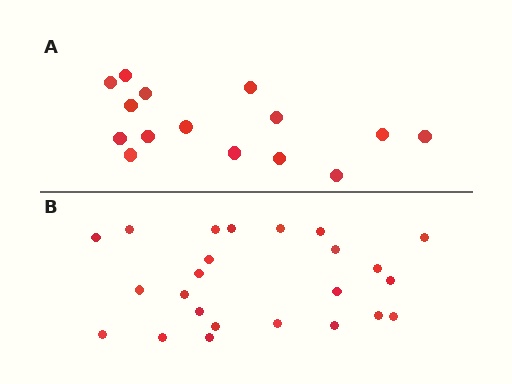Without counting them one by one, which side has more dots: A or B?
Region B (the bottom region) has more dots.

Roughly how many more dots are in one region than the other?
Region B has roughly 8 or so more dots than region A.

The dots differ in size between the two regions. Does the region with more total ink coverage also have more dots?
No. Region A has more total ink coverage because its dots are larger, but region B actually contains more individual dots. Total area can be misleading — the number of items is what matters here.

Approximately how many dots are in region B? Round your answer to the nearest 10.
About 20 dots. (The exact count is 24, which rounds to 20.)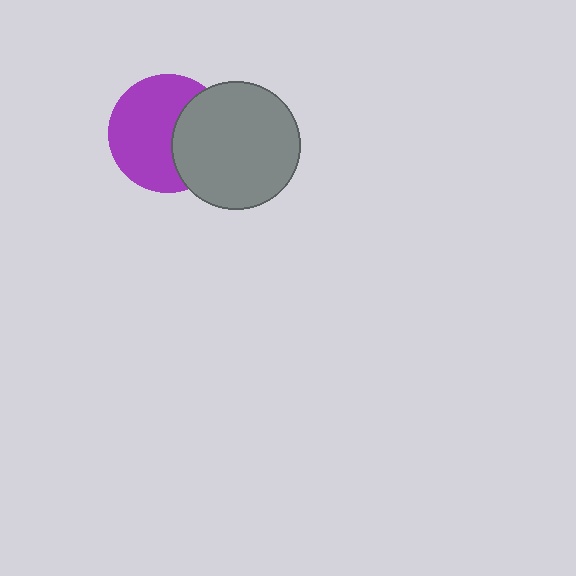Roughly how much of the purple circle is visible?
About half of it is visible (roughly 64%).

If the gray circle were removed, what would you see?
You would see the complete purple circle.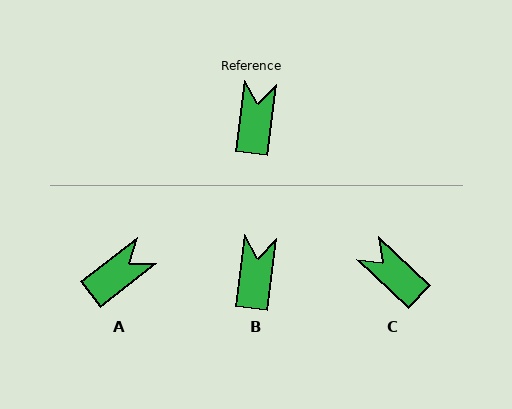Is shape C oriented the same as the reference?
No, it is off by about 54 degrees.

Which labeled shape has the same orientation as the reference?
B.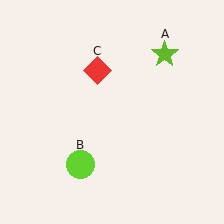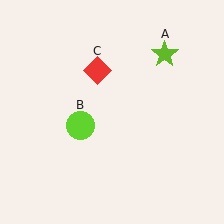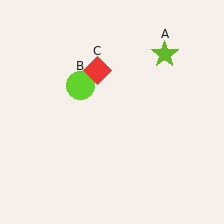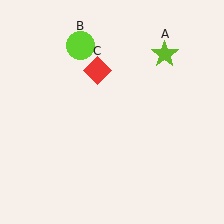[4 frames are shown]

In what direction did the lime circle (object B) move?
The lime circle (object B) moved up.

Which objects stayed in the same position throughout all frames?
Lime star (object A) and red diamond (object C) remained stationary.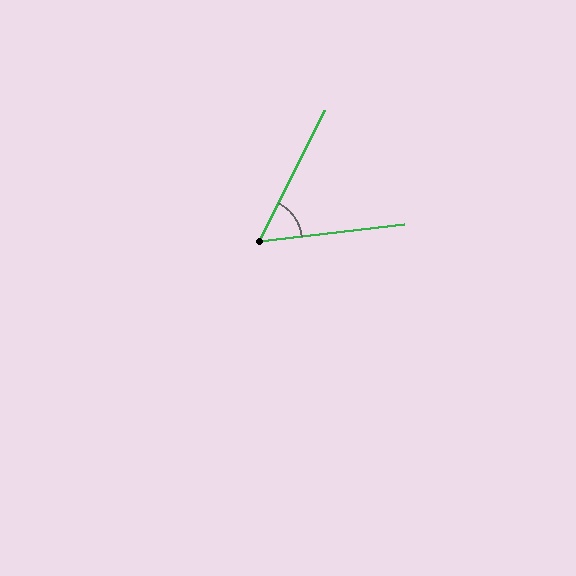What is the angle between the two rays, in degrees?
Approximately 57 degrees.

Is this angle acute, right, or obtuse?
It is acute.